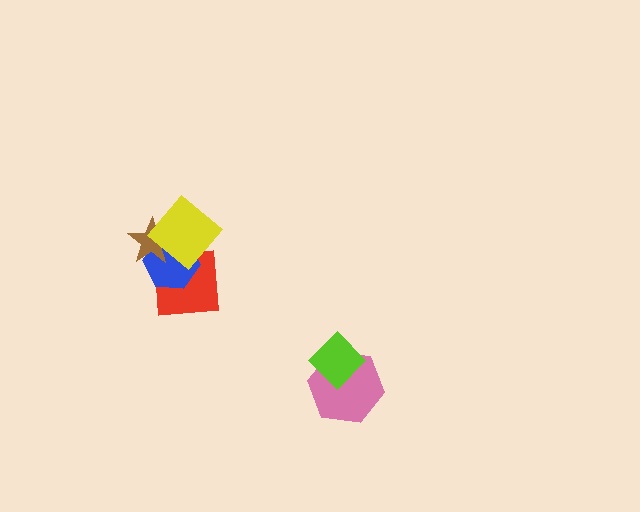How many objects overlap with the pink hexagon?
1 object overlaps with the pink hexagon.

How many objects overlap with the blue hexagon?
3 objects overlap with the blue hexagon.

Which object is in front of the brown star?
The yellow diamond is in front of the brown star.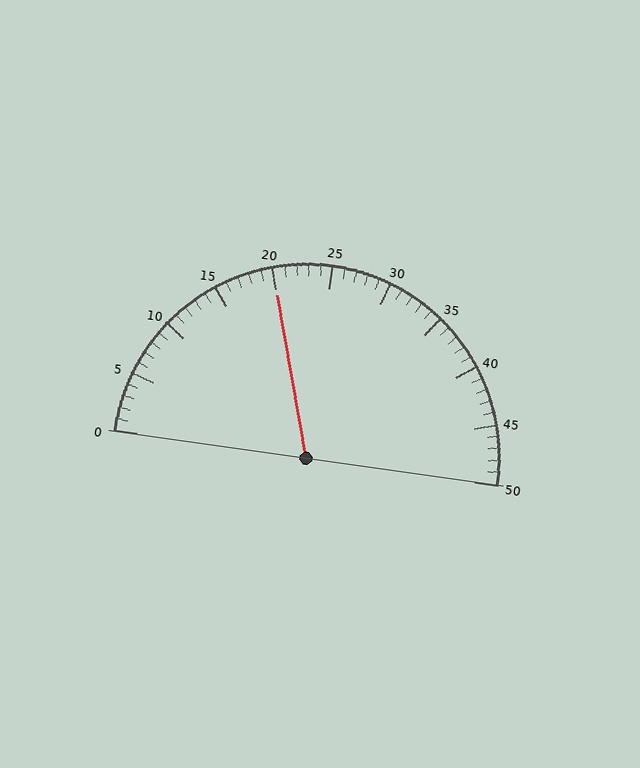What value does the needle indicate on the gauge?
The needle indicates approximately 20.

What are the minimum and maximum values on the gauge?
The gauge ranges from 0 to 50.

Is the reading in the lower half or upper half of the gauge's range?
The reading is in the lower half of the range (0 to 50).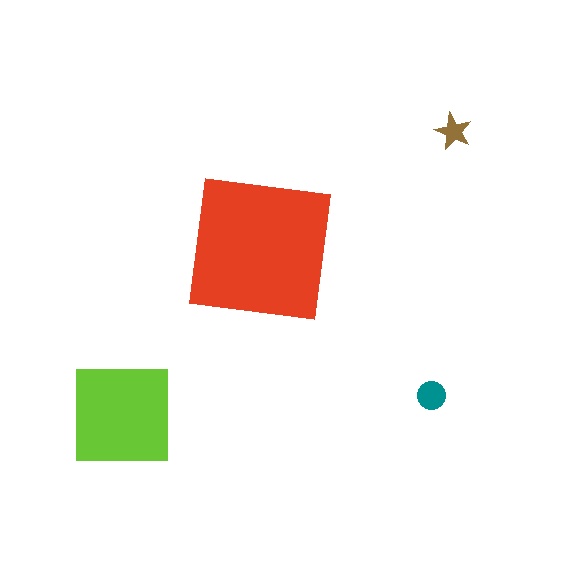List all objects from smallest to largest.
The brown star, the teal circle, the lime square, the red square.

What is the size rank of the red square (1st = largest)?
1st.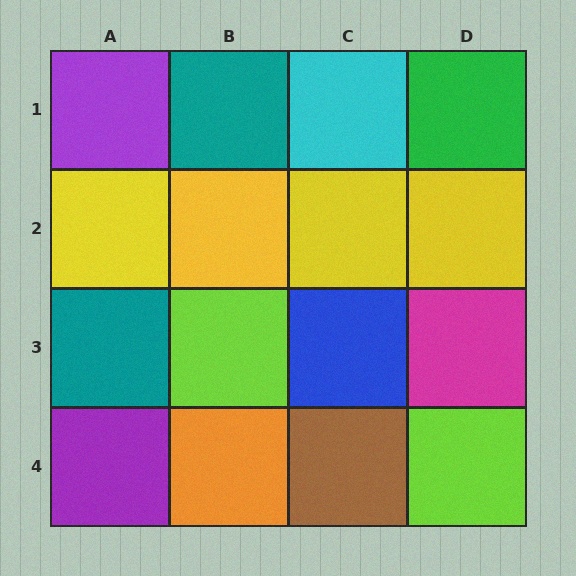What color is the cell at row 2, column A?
Yellow.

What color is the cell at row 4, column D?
Lime.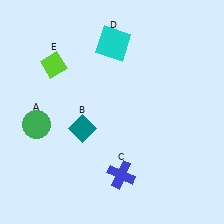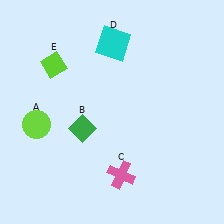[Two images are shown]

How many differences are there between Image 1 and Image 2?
There are 3 differences between the two images.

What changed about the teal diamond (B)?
In Image 1, B is teal. In Image 2, it changed to green.